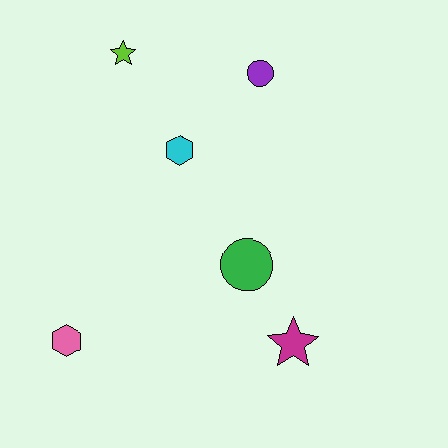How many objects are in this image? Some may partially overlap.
There are 6 objects.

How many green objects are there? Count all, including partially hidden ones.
There is 1 green object.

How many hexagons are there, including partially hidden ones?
There are 2 hexagons.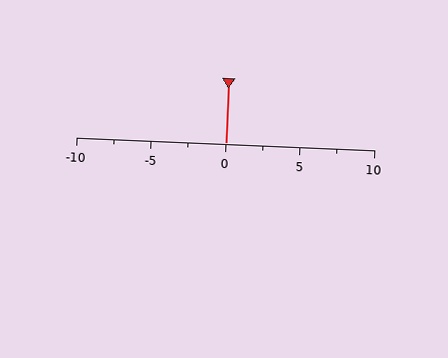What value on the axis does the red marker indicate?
The marker indicates approximately 0.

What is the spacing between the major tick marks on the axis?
The major ticks are spaced 5 apart.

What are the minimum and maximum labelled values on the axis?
The axis runs from -10 to 10.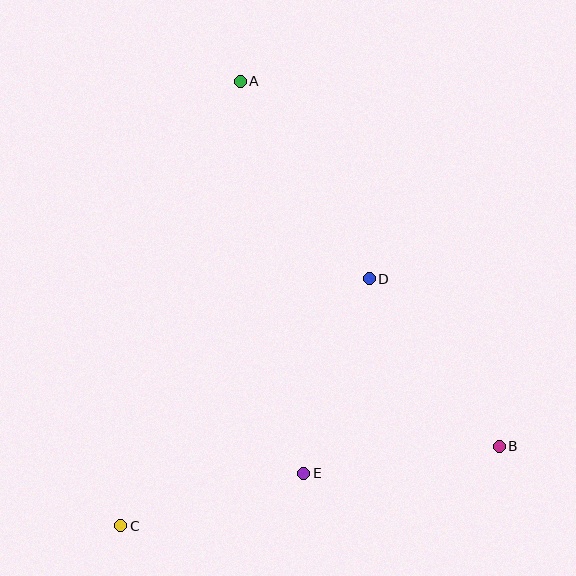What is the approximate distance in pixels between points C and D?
The distance between C and D is approximately 350 pixels.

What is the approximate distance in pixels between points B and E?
The distance between B and E is approximately 197 pixels.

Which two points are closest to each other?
Points C and E are closest to each other.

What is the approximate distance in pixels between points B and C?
The distance between B and C is approximately 386 pixels.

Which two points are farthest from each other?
Points A and C are farthest from each other.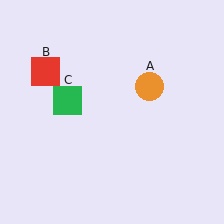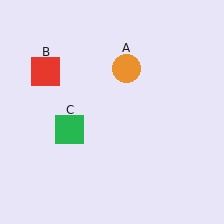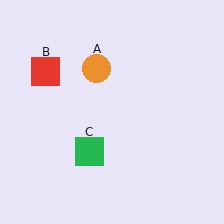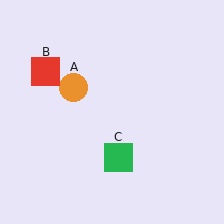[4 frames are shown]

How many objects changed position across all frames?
2 objects changed position: orange circle (object A), green square (object C).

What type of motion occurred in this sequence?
The orange circle (object A), green square (object C) rotated counterclockwise around the center of the scene.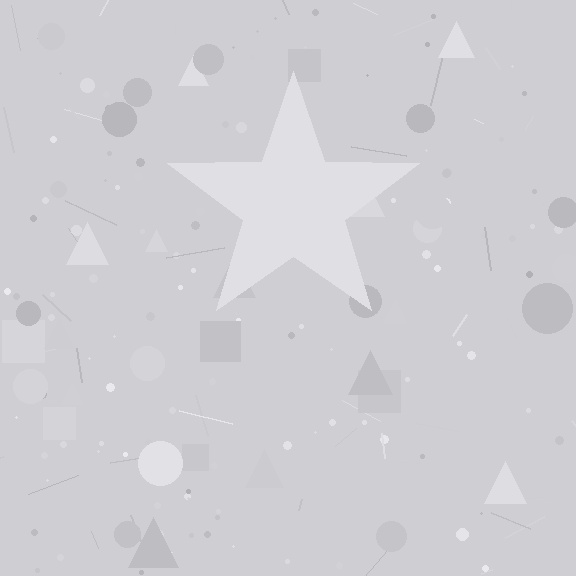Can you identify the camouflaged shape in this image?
The camouflaged shape is a star.